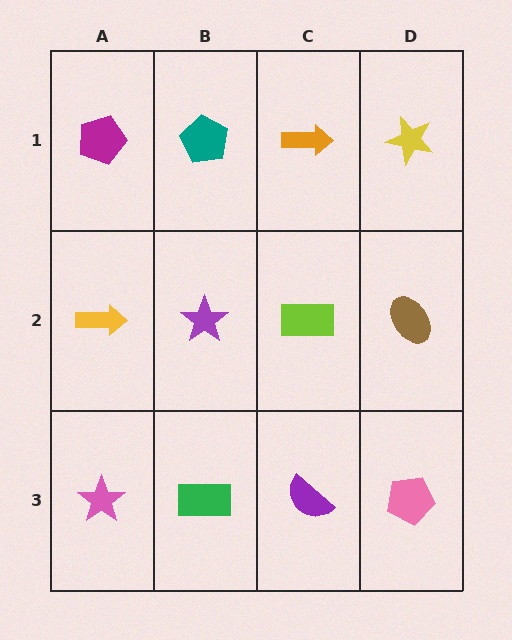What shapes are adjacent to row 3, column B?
A purple star (row 2, column B), a pink star (row 3, column A), a purple semicircle (row 3, column C).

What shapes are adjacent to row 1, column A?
A yellow arrow (row 2, column A), a teal pentagon (row 1, column B).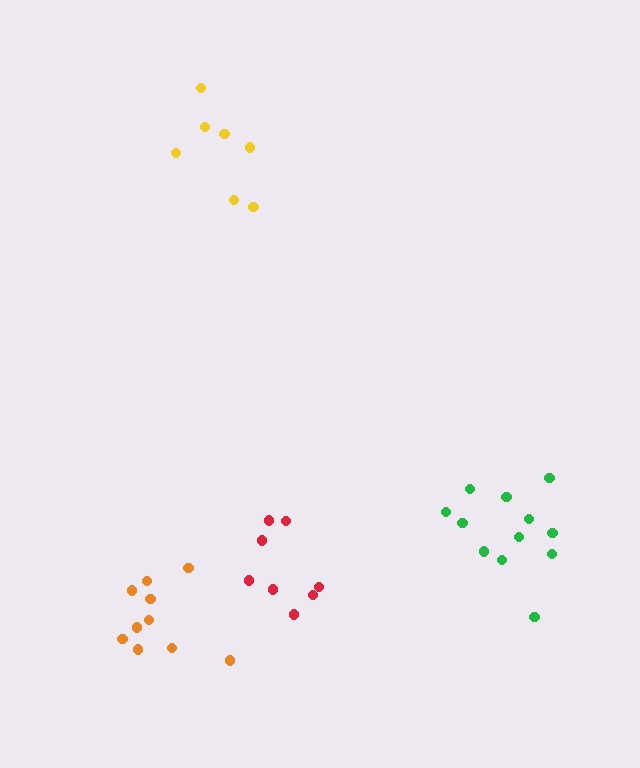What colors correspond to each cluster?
The clusters are colored: green, red, yellow, orange.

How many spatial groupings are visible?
There are 4 spatial groupings.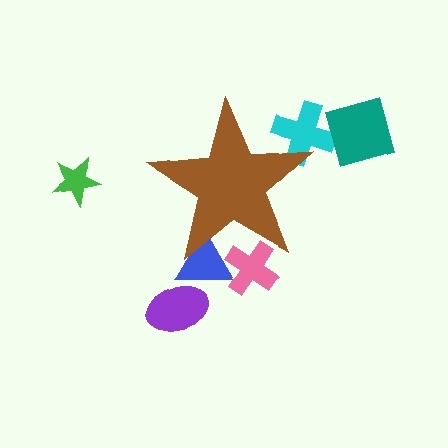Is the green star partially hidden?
No, the green star is fully visible.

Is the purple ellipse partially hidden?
No, the purple ellipse is fully visible.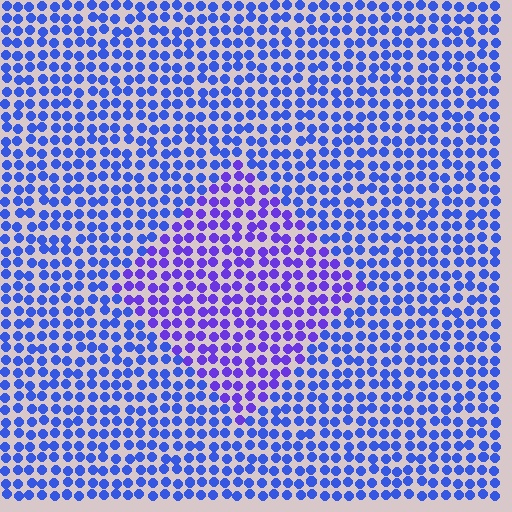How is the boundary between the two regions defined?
The boundary is defined purely by a slight shift in hue (about 30 degrees). Spacing, size, and orientation are identical on both sides.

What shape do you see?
I see a diamond.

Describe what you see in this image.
The image is filled with small blue elements in a uniform arrangement. A diamond-shaped region is visible where the elements are tinted to a slightly different hue, forming a subtle color boundary.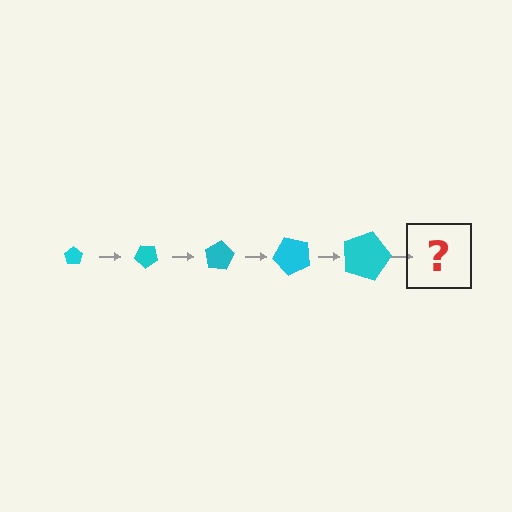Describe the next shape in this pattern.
It should be a pentagon, larger than the previous one and rotated 200 degrees from the start.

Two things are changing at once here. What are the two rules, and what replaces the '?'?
The two rules are that the pentagon grows larger each step and it rotates 40 degrees each step. The '?' should be a pentagon, larger than the previous one and rotated 200 degrees from the start.